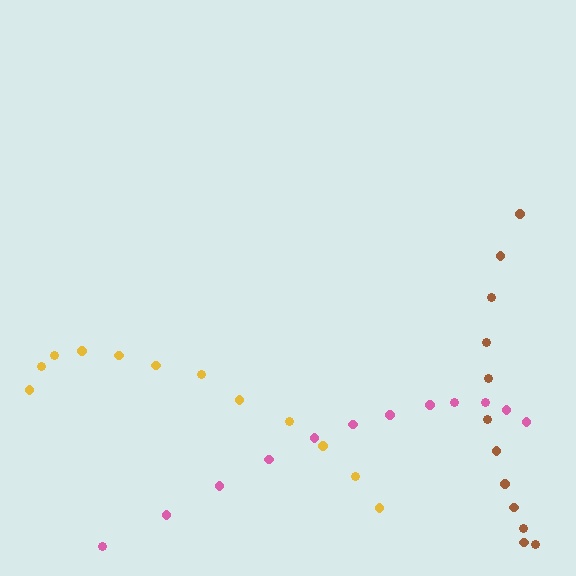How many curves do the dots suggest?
There are 3 distinct paths.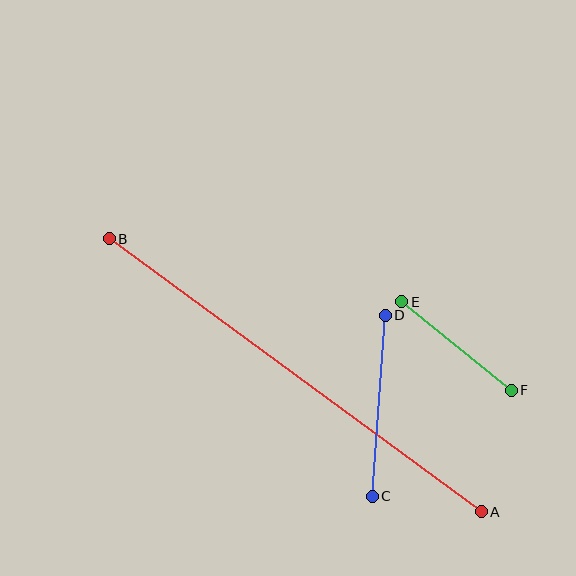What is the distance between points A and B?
The distance is approximately 461 pixels.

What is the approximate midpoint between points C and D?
The midpoint is at approximately (379, 406) pixels.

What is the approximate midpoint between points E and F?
The midpoint is at approximately (457, 346) pixels.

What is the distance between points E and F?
The distance is approximately 141 pixels.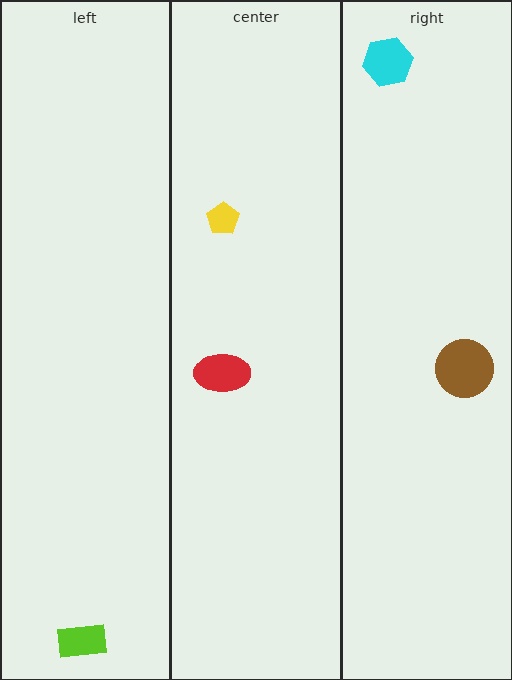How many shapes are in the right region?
2.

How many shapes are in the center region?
2.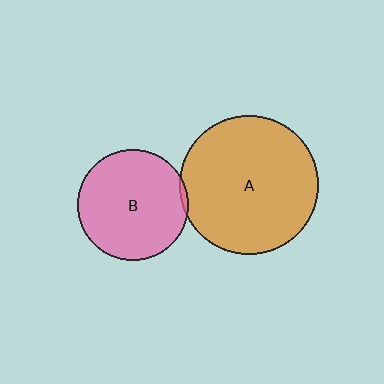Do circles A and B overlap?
Yes.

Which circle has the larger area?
Circle A (orange).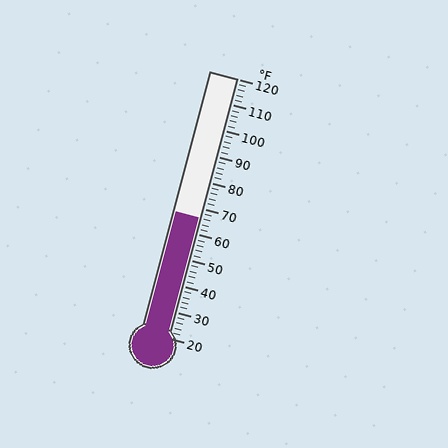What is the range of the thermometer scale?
The thermometer scale ranges from 20°F to 120°F.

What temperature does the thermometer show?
The thermometer shows approximately 66°F.